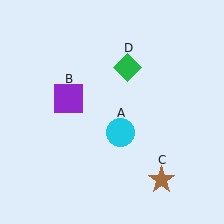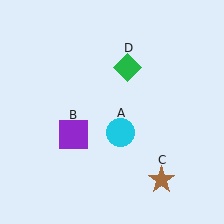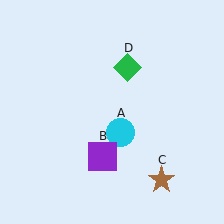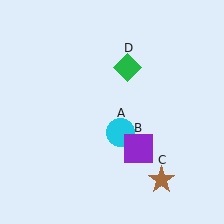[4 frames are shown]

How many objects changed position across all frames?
1 object changed position: purple square (object B).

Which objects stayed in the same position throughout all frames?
Cyan circle (object A) and brown star (object C) and green diamond (object D) remained stationary.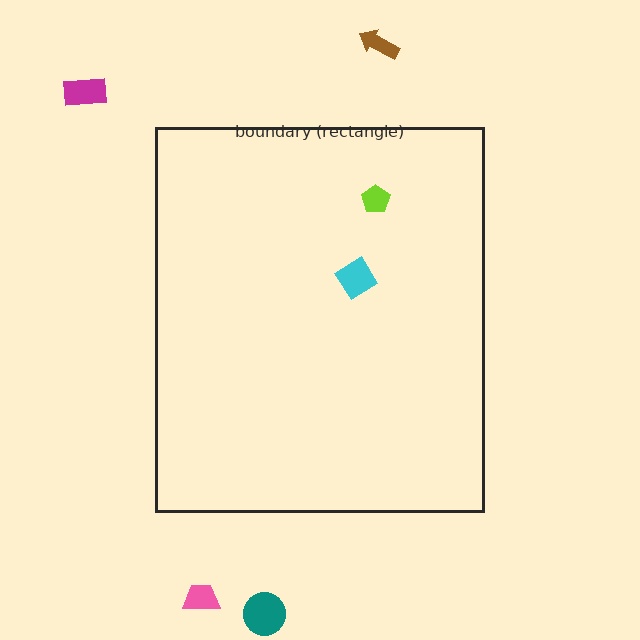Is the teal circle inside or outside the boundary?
Outside.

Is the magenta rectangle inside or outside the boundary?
Outside.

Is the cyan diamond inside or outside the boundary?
Inside.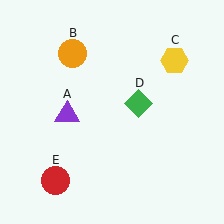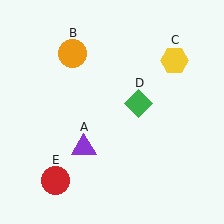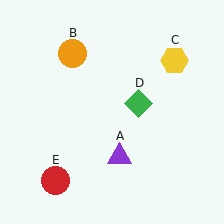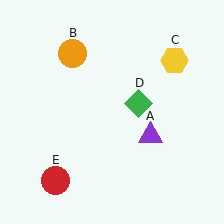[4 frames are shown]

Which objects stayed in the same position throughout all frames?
Orange circle (object B) and yellow hexagon (object C) and green diamond (object D) and red circle (object E) remained stationary.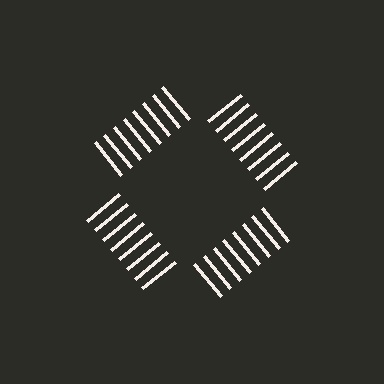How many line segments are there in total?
32 — 8 along each of the 4 edges.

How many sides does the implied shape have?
4 sides — the line-ends trace a square.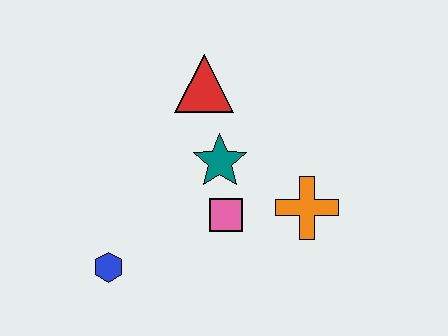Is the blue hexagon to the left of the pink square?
Yes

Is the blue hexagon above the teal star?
No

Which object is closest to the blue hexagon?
The pink square is closest to the blue hexagon.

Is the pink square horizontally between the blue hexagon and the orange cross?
Yes